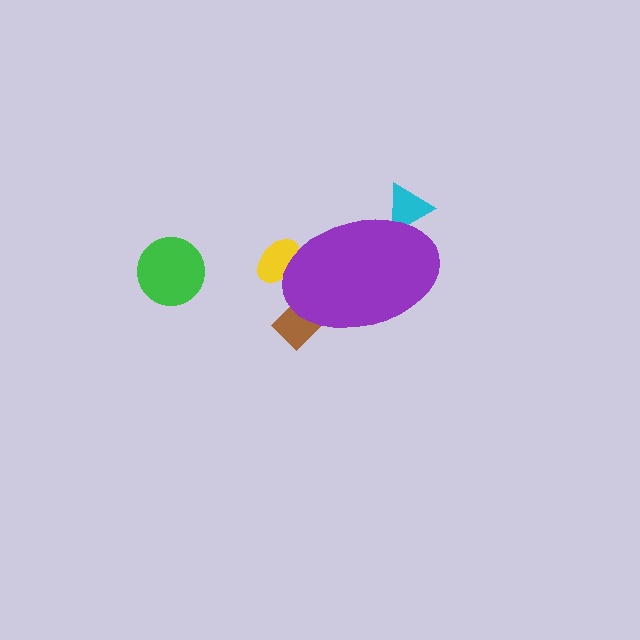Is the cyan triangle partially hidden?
Yes, the cyan triangle is partially hidden behind the purple ellipse.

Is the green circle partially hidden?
No, the green circle is fully visible.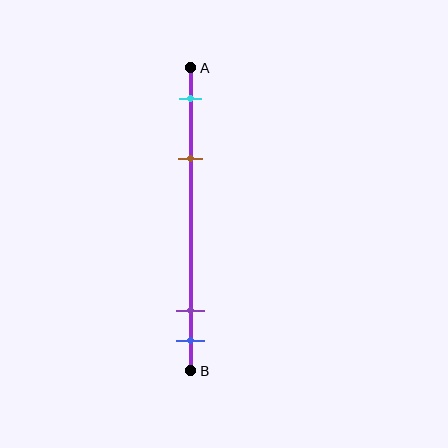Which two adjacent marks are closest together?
The purple and blue marks are the closest adjacent pair.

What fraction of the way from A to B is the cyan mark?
The cyan mark is approximately 10% (0.1) of the way from A to B.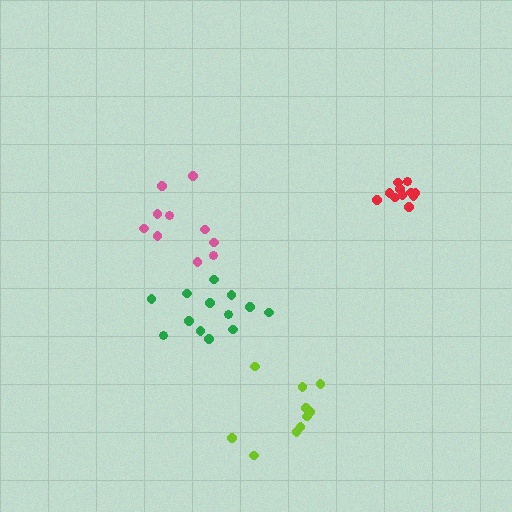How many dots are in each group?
Group 1: 10 dots, Group 2: 13 dots, Group 3: 11 dots, Group 4: 10 dots (44 total).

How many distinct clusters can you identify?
There are 4 distinct clusters.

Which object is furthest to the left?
The pink cluster is leftmost.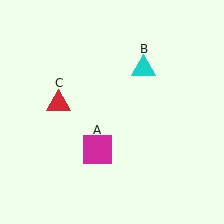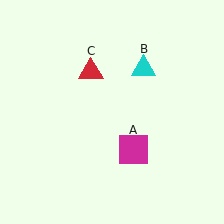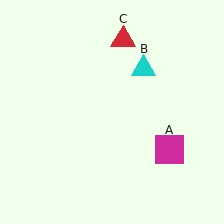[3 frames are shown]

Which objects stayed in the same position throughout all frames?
Cyan triangle (object B) remained stationary.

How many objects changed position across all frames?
2 objects changed position: magenta square (object A), red triangle (object C).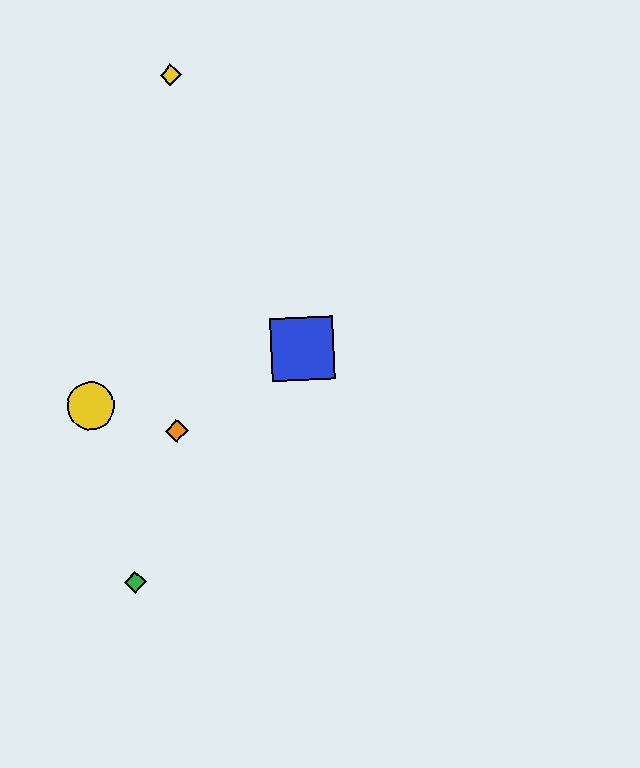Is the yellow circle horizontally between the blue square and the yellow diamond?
No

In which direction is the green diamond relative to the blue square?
The green diamond is below the blue square.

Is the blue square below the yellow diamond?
Yes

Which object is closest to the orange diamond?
The yellow circle is closest to the orange diamond.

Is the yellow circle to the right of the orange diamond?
No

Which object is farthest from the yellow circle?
The yellow diamond is farthest from the yellow circle.